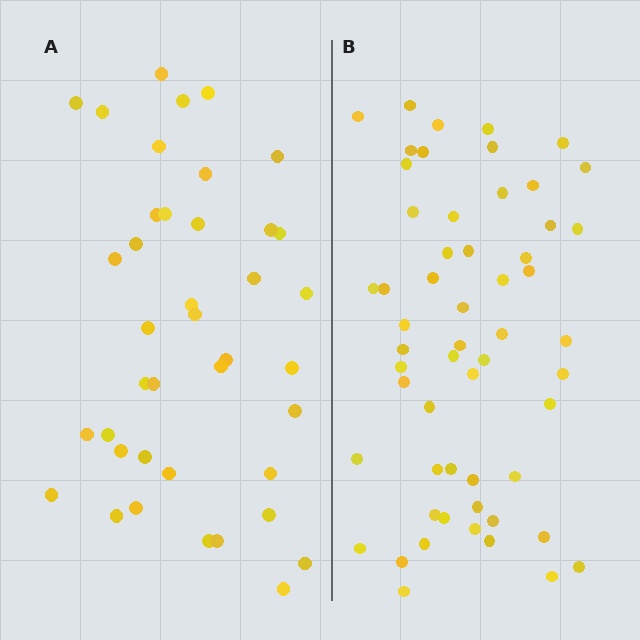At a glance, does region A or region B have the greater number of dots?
Region B (the right region) has more dots.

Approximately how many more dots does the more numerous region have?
Region B has approximately 15 more dots than region A.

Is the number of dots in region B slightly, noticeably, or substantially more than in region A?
Region B has noticeably more, but not dramatically so. The ratio is roughly 1.4 to 1.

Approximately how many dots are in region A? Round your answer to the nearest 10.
About 40 dots.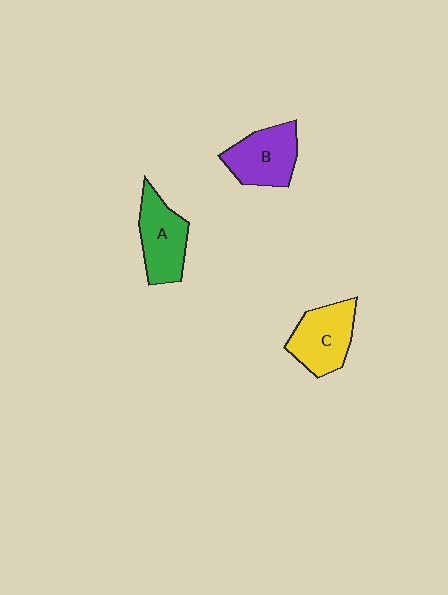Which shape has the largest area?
Shape C (yellow).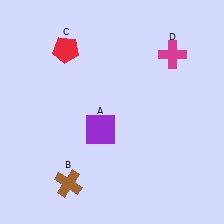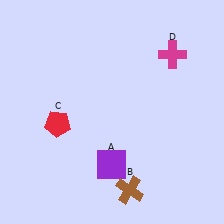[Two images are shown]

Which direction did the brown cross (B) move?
The brown cross (B) moved right.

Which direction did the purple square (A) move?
The purple square (A) moved down.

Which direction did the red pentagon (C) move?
The red pentagon (C) moved down.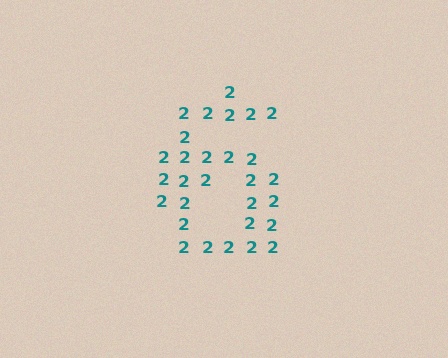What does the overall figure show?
The overall figure shows the digit 6.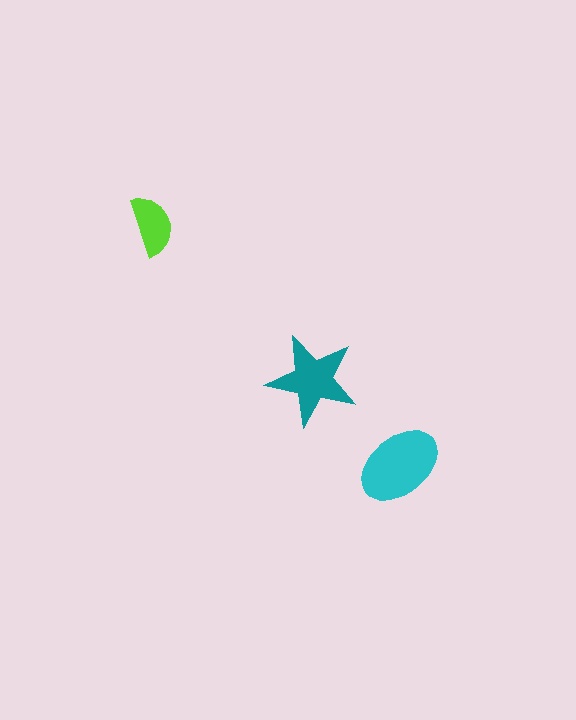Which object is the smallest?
The lime semicircle.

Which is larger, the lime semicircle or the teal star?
The teal star.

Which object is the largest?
The cyan ellipse.